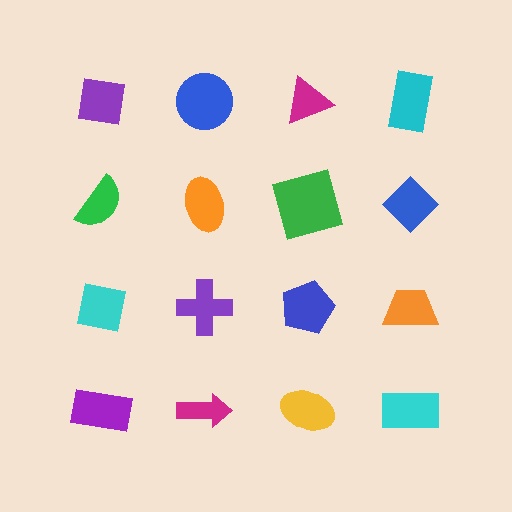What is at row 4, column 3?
A yellow ellipse.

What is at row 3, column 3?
A blue pentagon.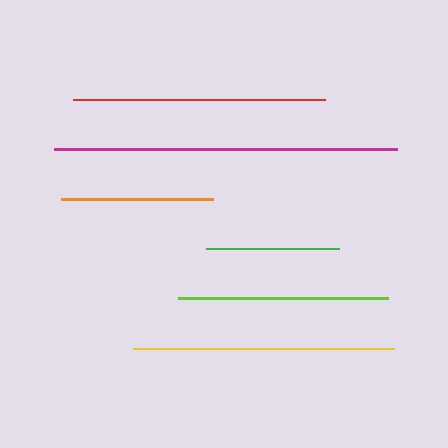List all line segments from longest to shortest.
From longest to shortest: magenta, yellow, red, lime, orange, green.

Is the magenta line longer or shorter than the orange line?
The magenta line is longer than the orange line.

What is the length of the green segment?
The green segment is approximately 133 pixels long.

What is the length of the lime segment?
The lime segment is approximately 210 pixels long.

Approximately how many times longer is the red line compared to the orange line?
The red line is approximately 1.7 times the length of the orange line.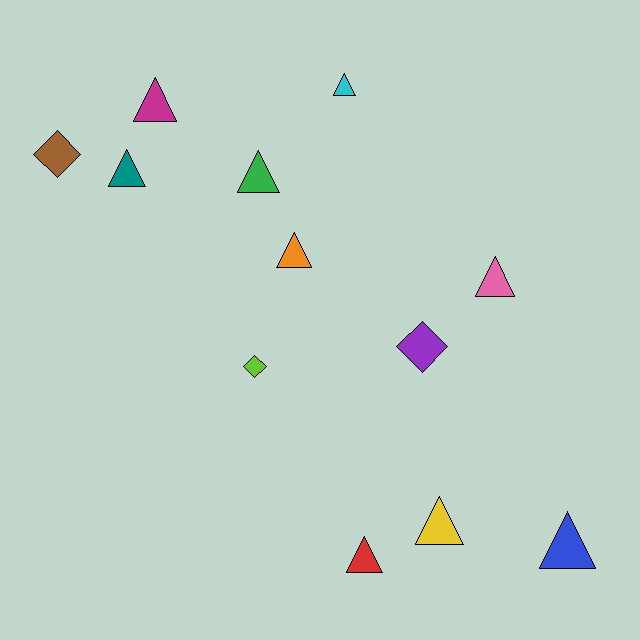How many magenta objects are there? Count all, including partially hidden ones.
There is 1 magenta object.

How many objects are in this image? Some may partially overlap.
There are 12 objects.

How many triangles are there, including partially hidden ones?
There are 9 triangles.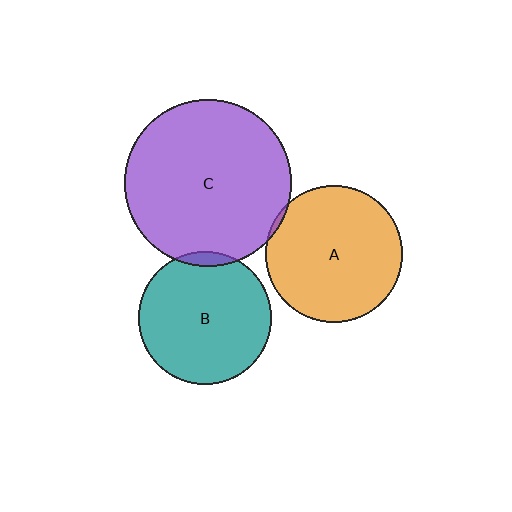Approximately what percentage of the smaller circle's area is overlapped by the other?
Approximately 5%.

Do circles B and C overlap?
Yes.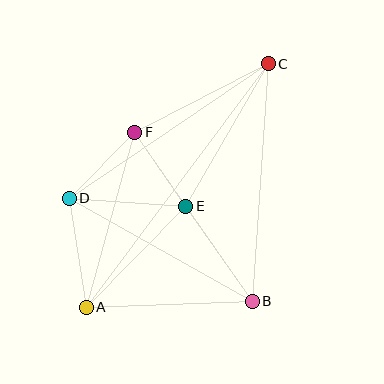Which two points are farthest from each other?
Points A and C are farthest from each other.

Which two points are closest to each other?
Points E and F are closest to each other.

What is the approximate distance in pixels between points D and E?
The distance between D and E is approximately 117 pixels.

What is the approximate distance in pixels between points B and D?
The distance between B and D is approximately 210 pixels.